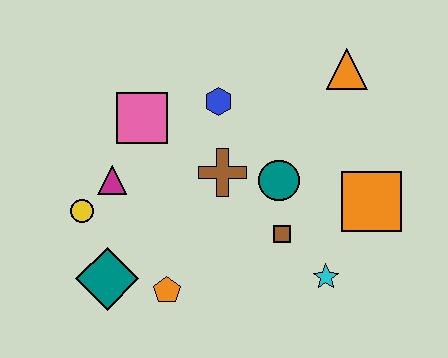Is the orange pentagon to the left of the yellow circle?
No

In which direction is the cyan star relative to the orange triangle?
The cyan star is below the orange triangle.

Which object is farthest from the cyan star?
The yellow circle is farthest from the cyan star.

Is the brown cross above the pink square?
No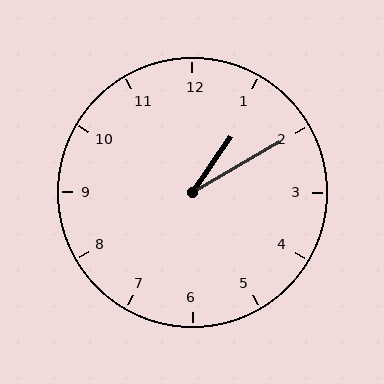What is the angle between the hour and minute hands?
Approximately 25 degrees.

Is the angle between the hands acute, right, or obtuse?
It is acute.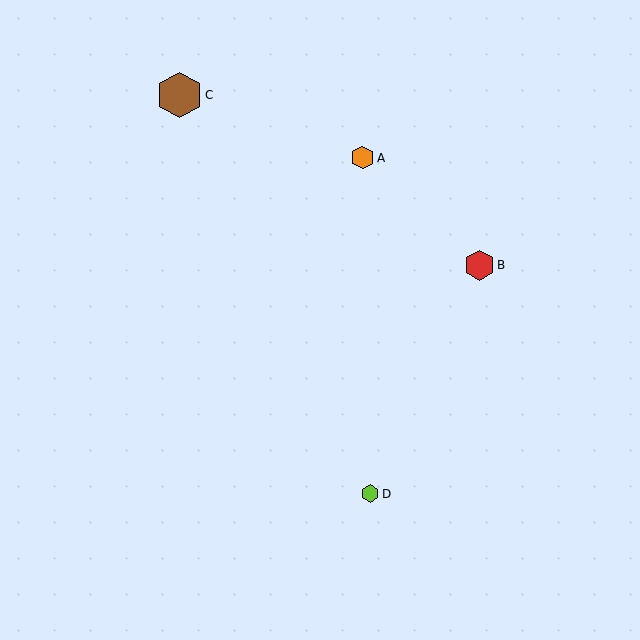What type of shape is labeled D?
Shape D is a lime hexagon.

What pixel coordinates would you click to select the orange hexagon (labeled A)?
Click at (362, 158) to select the orange hexagon A.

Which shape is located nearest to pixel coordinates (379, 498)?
The lime hexagon (labeled D) at (370, 494) is nearest to that location.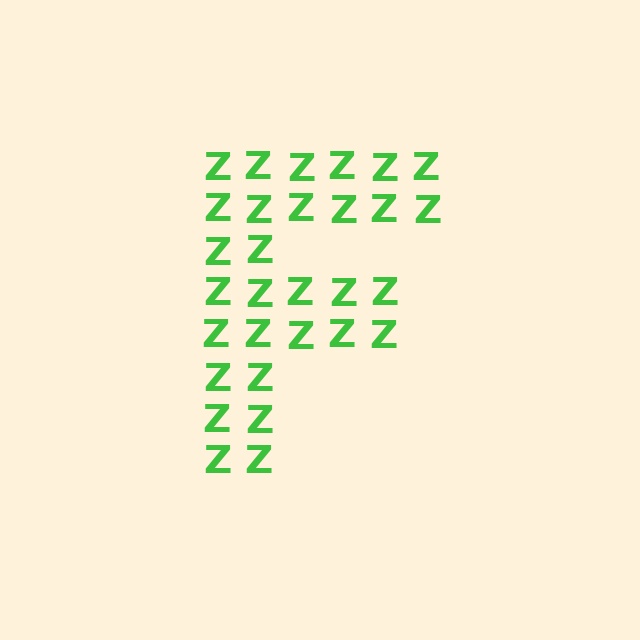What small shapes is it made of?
It is made of small letter Z's.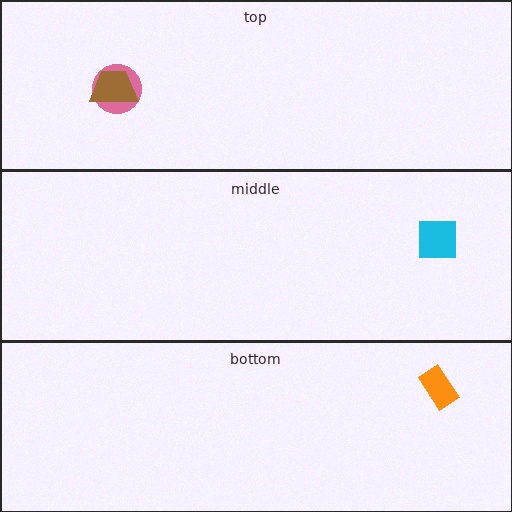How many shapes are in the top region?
2.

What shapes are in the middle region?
The cyan square.